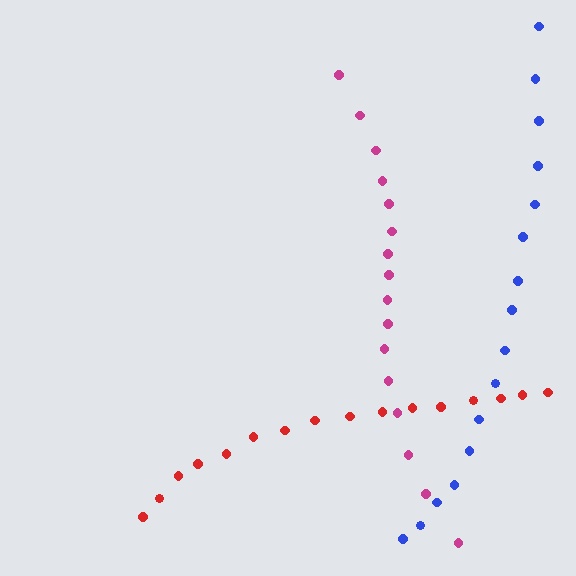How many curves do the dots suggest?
There are 3 distinct paths.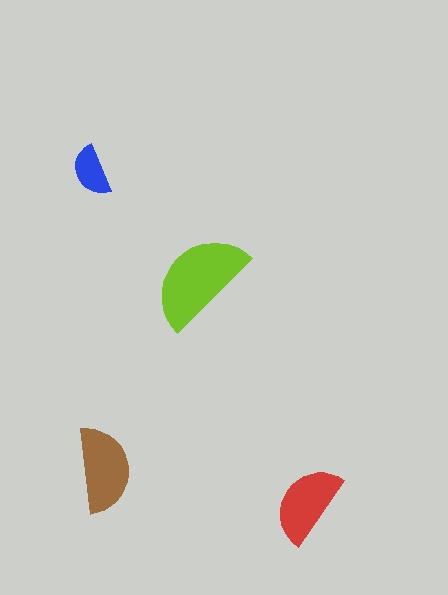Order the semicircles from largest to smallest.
the lime one, the brown one, the red one, the blue one.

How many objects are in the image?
There are 4 objects in the image.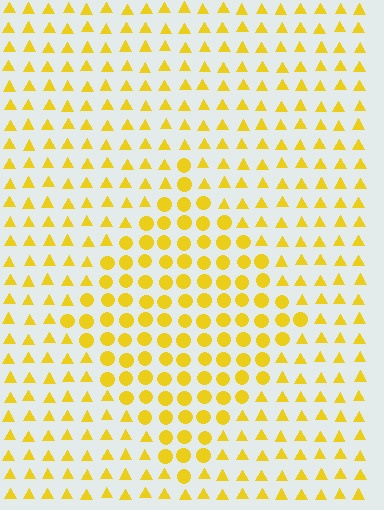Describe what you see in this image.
The image is filled with small yellow elements arranged in a uniform grid. A diamond-shaped region contains circles, while the surrounding area contains triangles. The boundary is defined purely by the change in element shape.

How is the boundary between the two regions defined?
The boundary is defined by a change in element shape: circles inside vs. triangles outside. All elements share the same color and spacing.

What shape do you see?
I see a diamond.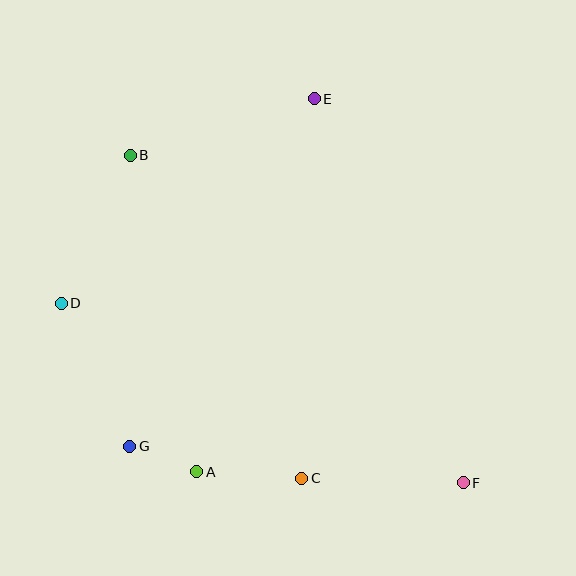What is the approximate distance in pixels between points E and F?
The distance between E and F is approximately 412 pixels.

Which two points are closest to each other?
Points A and G are closest to each other.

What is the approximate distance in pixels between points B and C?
The distance between B and C is approximately 366 pixels.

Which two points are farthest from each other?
Points B and F are farthest from each other.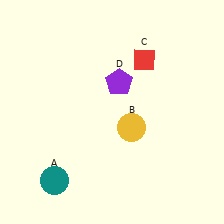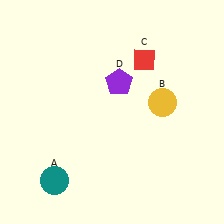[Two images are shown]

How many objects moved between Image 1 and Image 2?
1 object moved between the two images.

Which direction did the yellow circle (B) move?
The yellow circle (B) moved right.